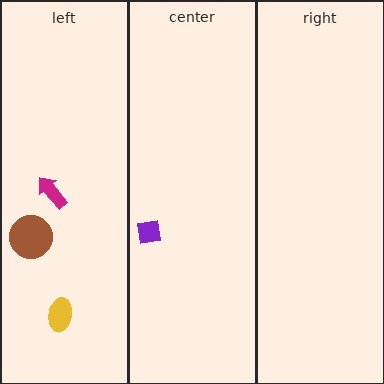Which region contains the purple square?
The center region.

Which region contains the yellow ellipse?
The left region.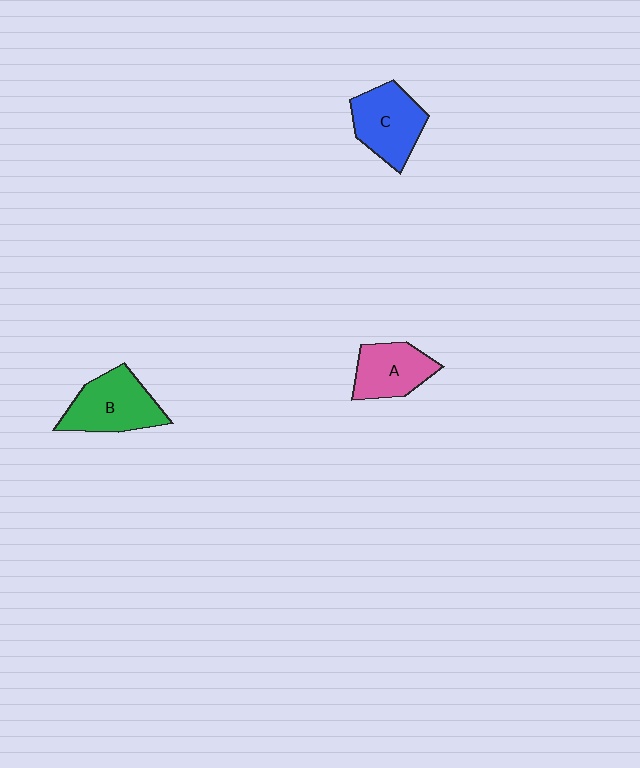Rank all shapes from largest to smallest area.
From largest to smallest: B (green), C (blue), A (pink).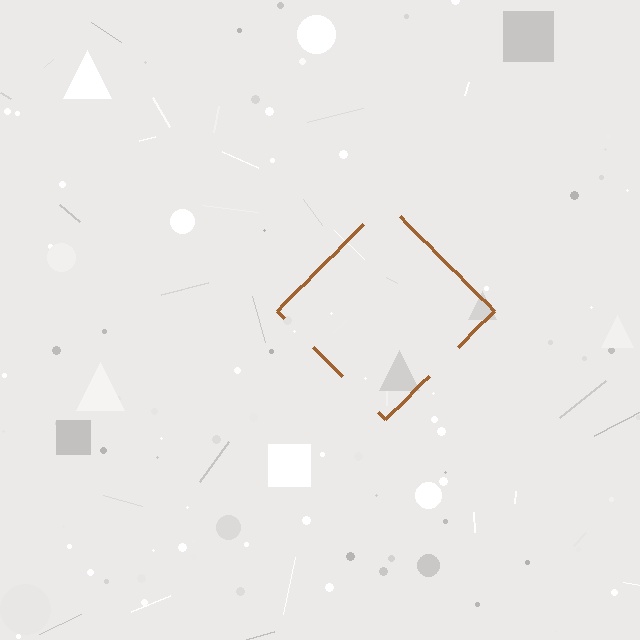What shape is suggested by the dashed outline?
The dashed outline suggests a diamond.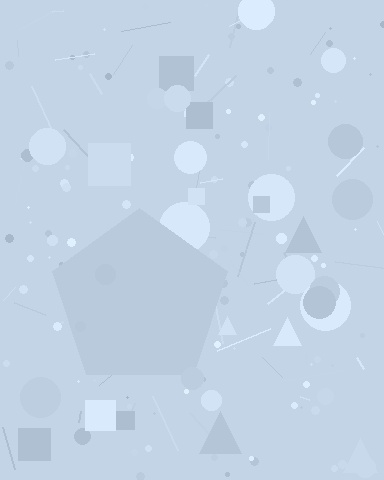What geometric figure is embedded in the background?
A pentagon is embedded in the background.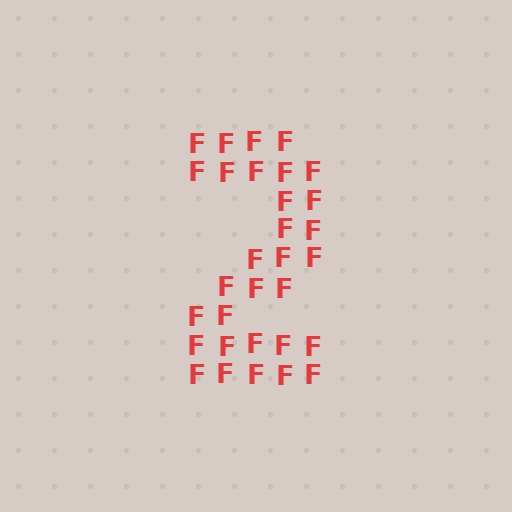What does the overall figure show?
The overall figure shows the digit 2.